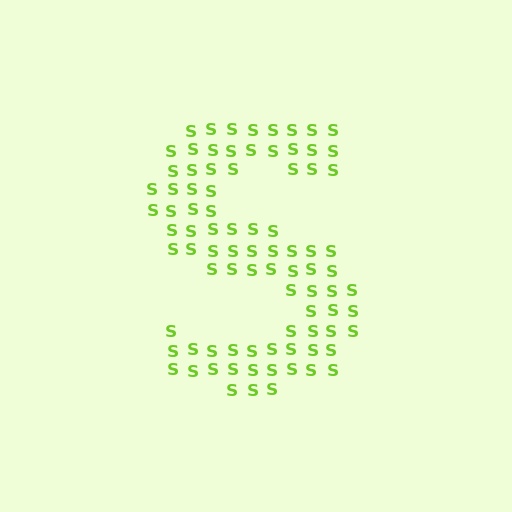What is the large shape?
The large shape is the letter S.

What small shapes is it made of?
It is made of small letter S's.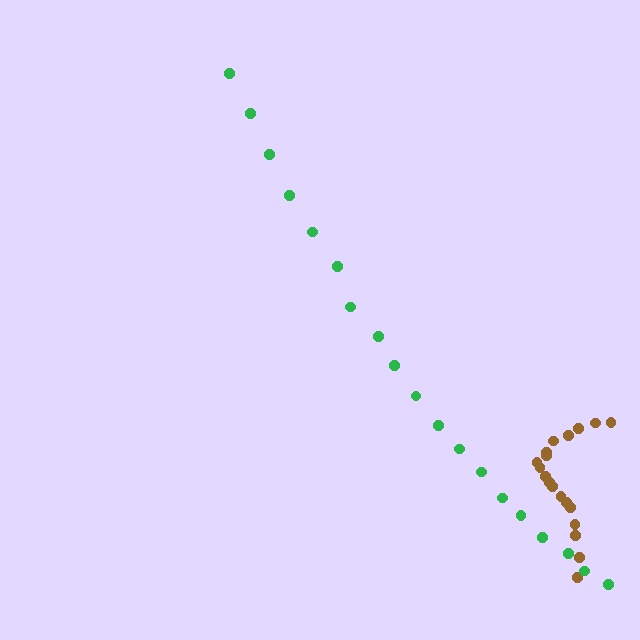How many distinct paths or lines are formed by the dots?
There are 2 distinct paths.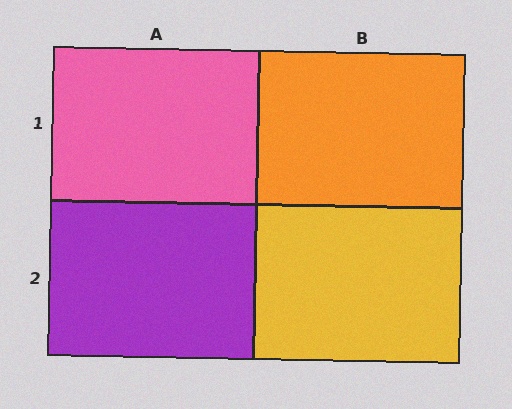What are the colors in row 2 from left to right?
Purple, yellow.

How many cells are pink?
1 cell is pink.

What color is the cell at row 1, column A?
Pink.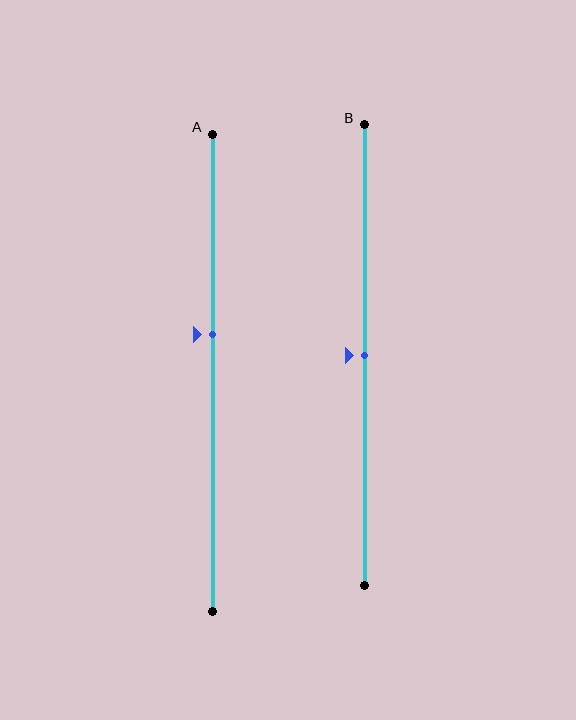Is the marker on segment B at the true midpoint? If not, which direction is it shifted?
Yes, the marker on segment B is at the true midpoint.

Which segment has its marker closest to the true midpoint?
Segment B has its marker closest to the true midpoint.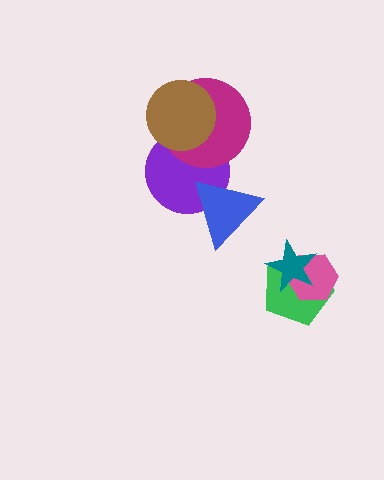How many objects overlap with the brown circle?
2 objects overlap with the brown circle.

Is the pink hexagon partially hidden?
Yes, it is partially covered by another shape.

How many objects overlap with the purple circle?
3 objects overlap with the purple circle.